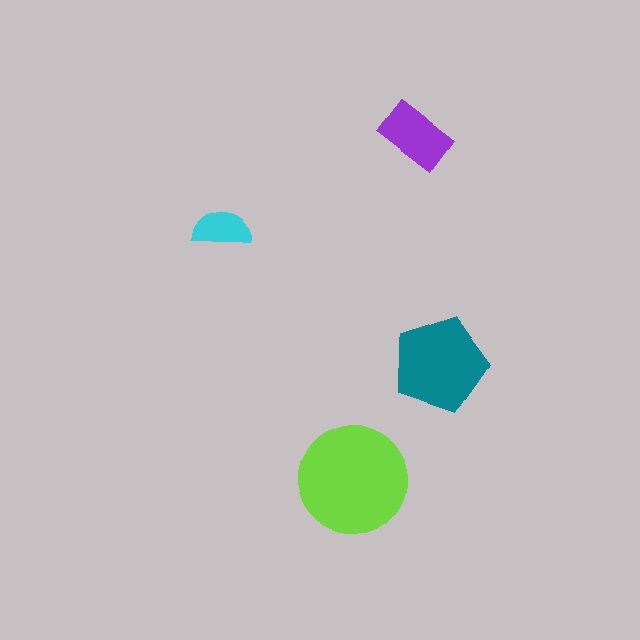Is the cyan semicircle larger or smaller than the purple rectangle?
Smaller.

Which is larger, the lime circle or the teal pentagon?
The lime circle.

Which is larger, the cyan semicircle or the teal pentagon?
The teal pentagon.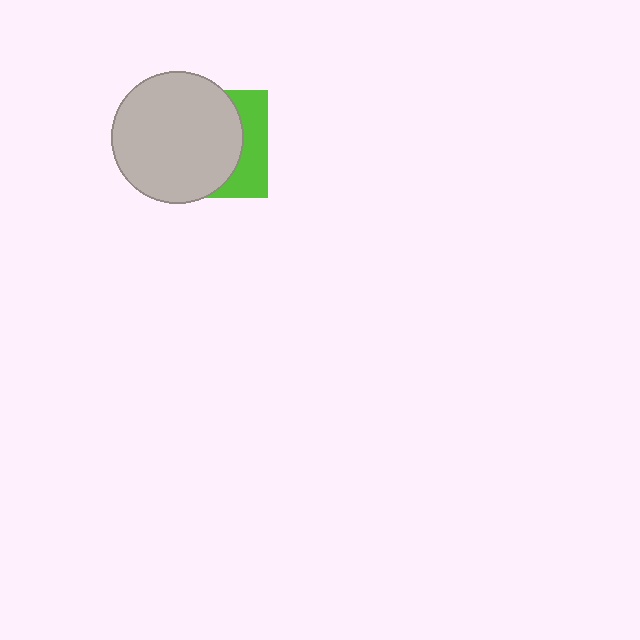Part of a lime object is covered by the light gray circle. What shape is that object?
It is a square.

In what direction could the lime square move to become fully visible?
The lime square could move right. That would shift it out from behind the light gray circle entirely.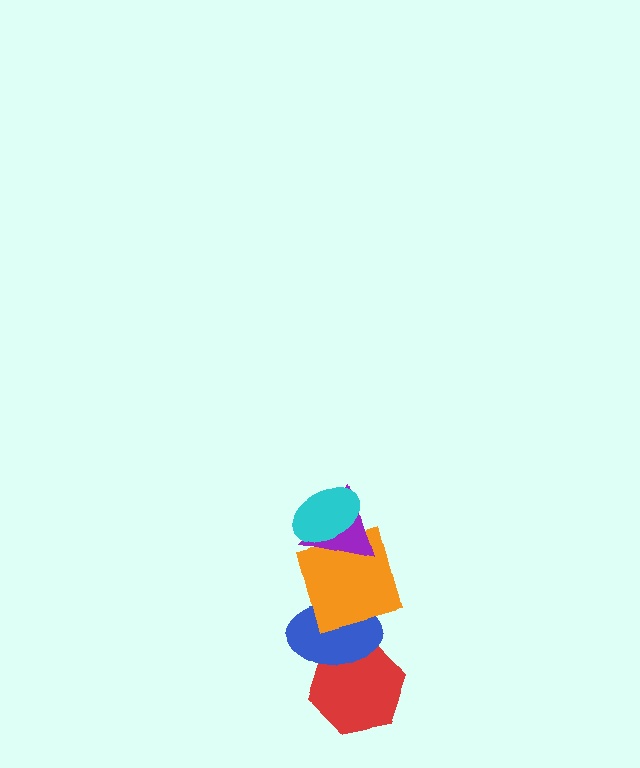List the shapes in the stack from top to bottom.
From top to bottom: the cyan ellipse, the purple triangle, the orange square, the blue ellipse, the red hexagon.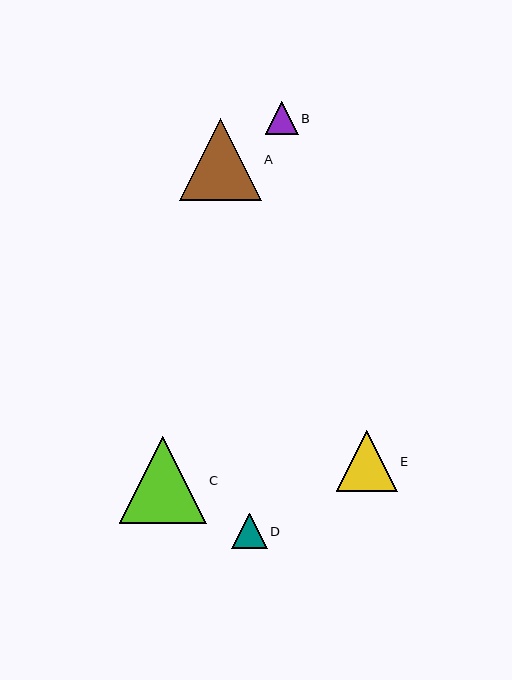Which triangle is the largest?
Triangle C is the largest with a size of approximately 87 pixels.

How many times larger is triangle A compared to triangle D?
Triangle A is approximately 2.3 times the size of triangle D.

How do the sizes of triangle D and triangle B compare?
Triangle D and triangle B are approximately the same size.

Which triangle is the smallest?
Triangle B is the smallest with a size of approximately 32 pixels.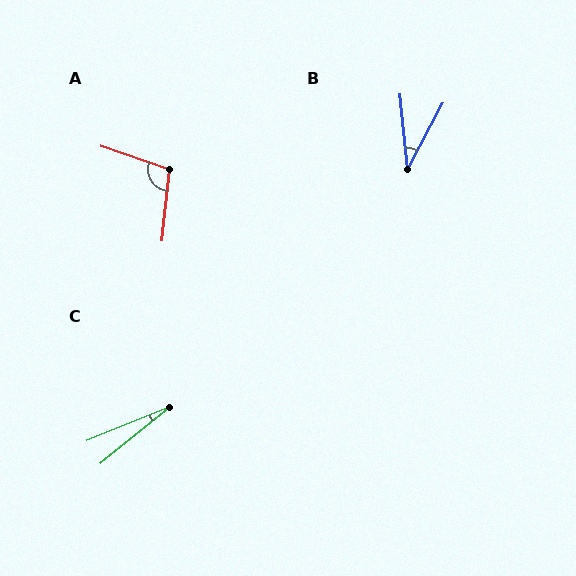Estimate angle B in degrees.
Approximately 33 degrees.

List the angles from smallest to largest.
C (17°), B (33°), A (103°).